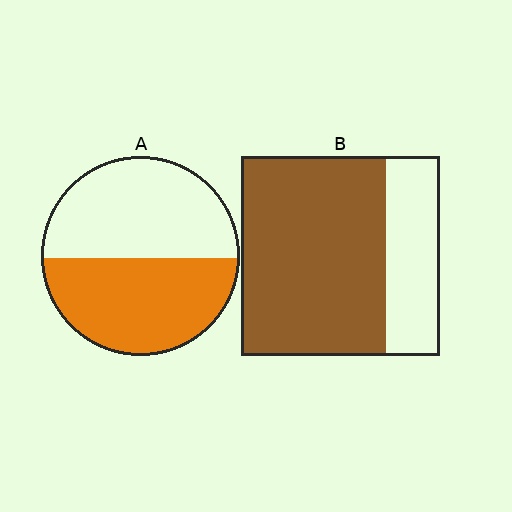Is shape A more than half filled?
Roughly half.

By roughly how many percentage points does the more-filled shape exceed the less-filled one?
By roughly 25 percentage points (B over A).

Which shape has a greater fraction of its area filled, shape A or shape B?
Shape B.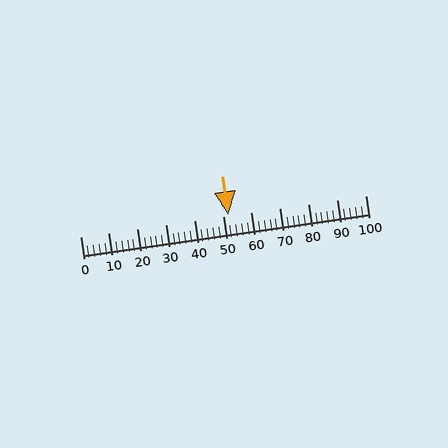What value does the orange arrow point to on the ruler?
The orange arrow points to approximately 52.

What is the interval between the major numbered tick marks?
The major tick marks are spaced 10 units apart.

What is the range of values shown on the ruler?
The ruler shows values from 0 to 100.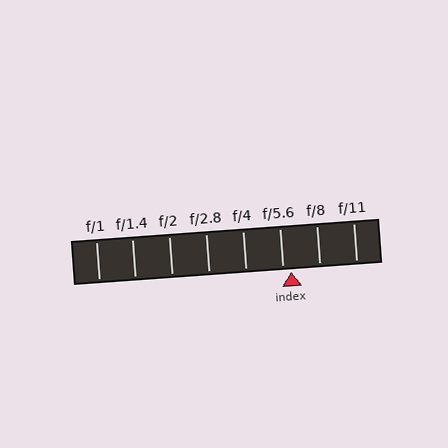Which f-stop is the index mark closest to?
The index mark is closest to f/5.6.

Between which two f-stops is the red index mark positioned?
The index mark is between f/5.6 and f/8.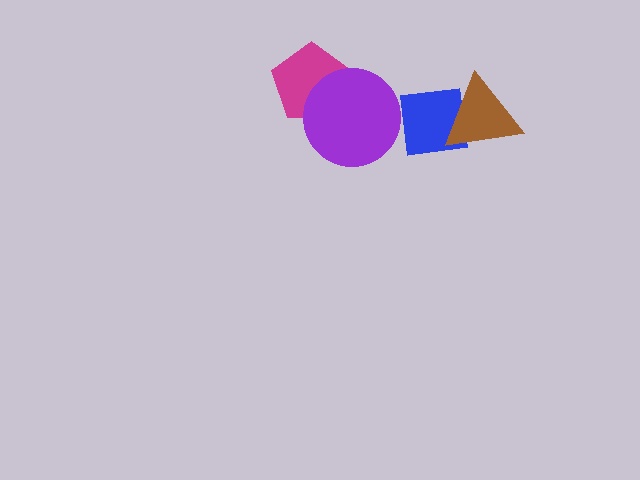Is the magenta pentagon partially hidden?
Yes, it is partially covered by another shape.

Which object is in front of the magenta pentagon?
The purple circle is in front of the magenta pentagon.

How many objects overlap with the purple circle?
1 object overlaps with the purple circle.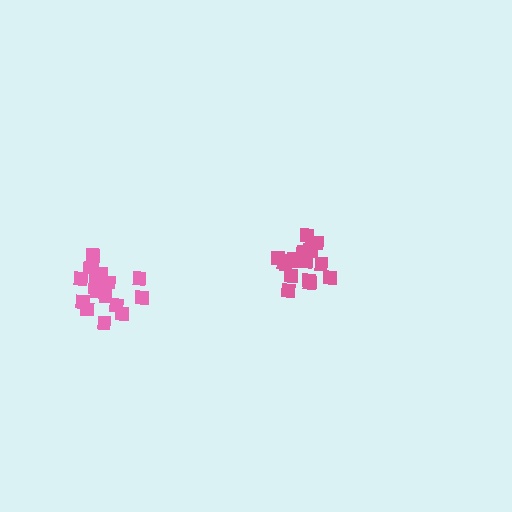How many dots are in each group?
Group 1: 20 dots, Group 2: 19 dots (39 total).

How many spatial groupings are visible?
There are 2 spatial groupings.